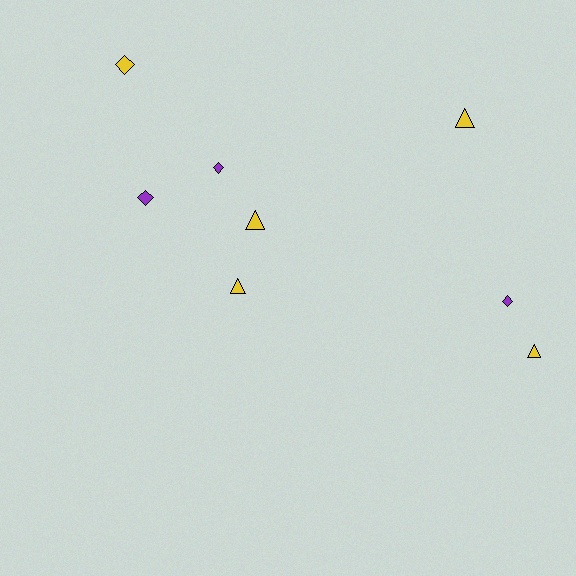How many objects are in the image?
There are 8 objects.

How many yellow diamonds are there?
There is 1 yellow diamond.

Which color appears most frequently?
Yellow, with 5 objects.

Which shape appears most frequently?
Diamond, with 4 objects.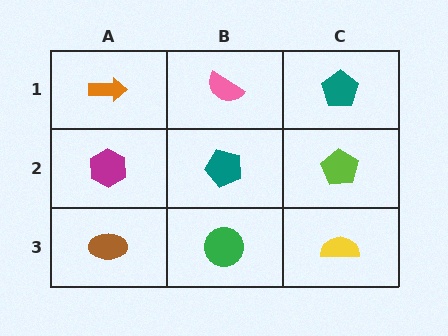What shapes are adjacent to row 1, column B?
A teal pentagon (row 2, column B), an orange arrow (row 1, column A), a teal pentagon (row 1, column C).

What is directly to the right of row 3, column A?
A green circle.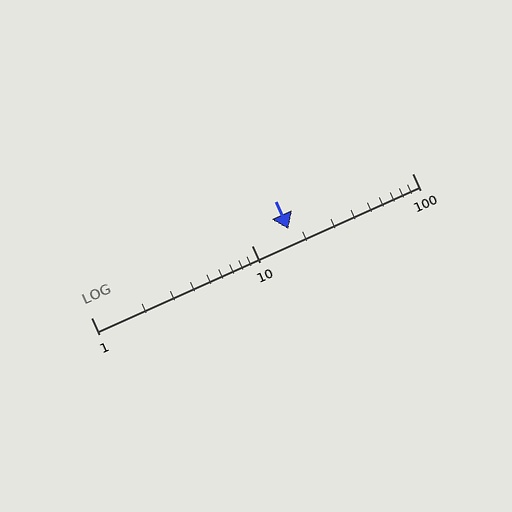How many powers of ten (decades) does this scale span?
The scale spans 2 decades, from 1 to 100.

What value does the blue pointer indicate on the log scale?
The pointer indicates approximately 17.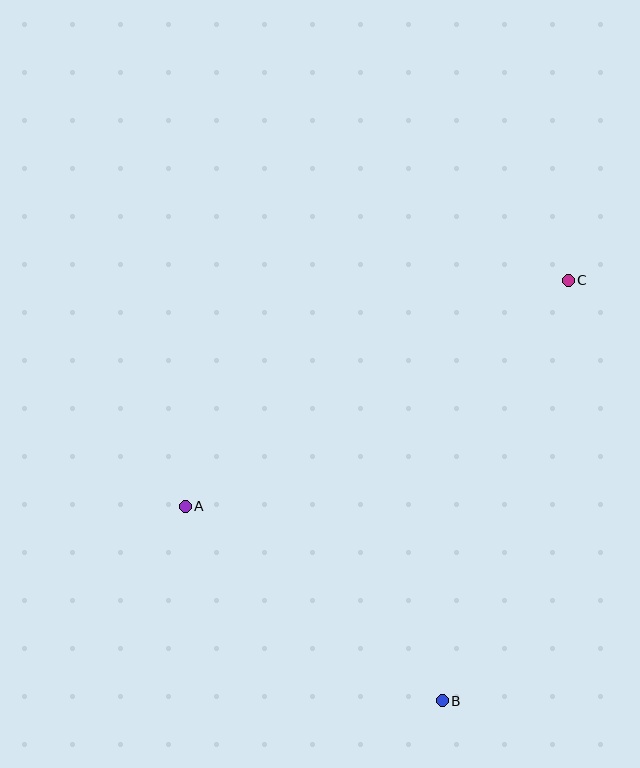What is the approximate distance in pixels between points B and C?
The distance between B and C is approximately 439 pixels.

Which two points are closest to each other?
Points A and B are closest to each other.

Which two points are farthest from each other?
Points A and C are farthest from each other.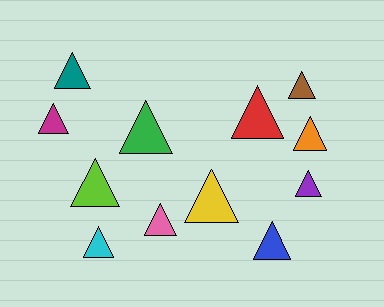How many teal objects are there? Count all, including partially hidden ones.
There is 1 teal object.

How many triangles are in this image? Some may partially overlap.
There are 12 triangles.